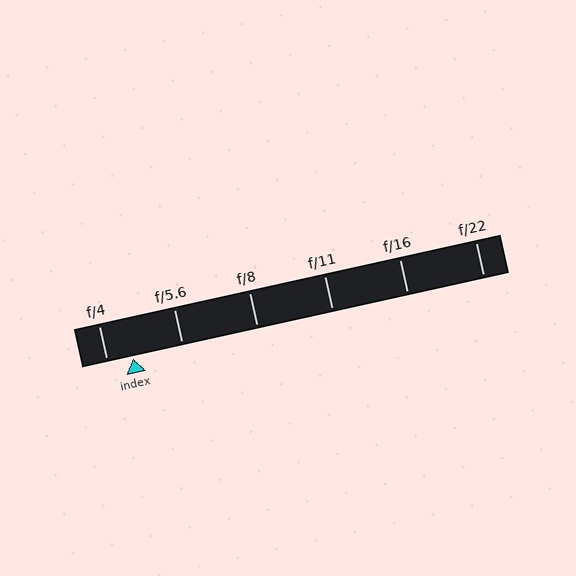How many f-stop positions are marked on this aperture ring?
There are 6 f-stop positions marked.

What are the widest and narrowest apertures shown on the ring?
The widest aperture shown is f/4 and the narrowest is f/22.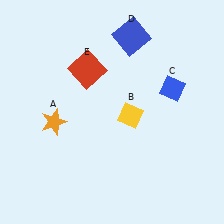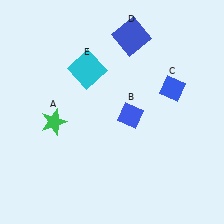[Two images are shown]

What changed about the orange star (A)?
In Image 1, A is orange. In Image 2, it changed to green.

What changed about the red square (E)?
In Image 1, E is red. In Image 2, it changed to cyan.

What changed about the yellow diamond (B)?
In Image 1, B is yellow. In Image 2, it changed to blue.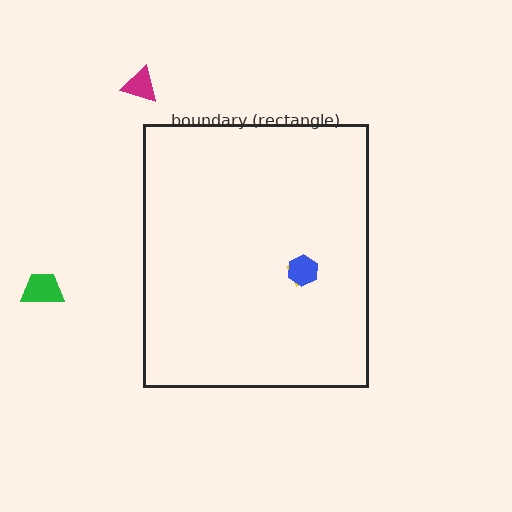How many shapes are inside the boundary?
2 inside, 2 outside.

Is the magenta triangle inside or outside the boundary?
Outside.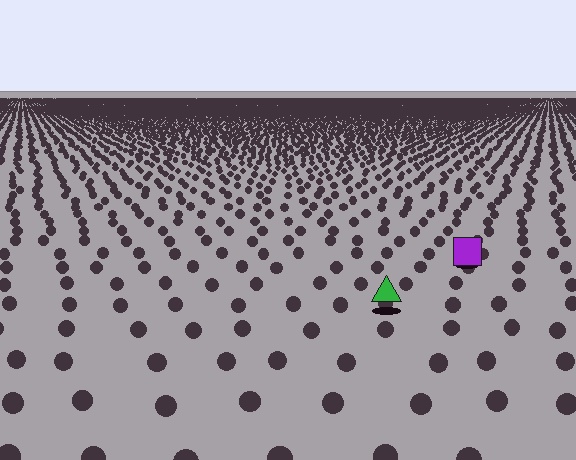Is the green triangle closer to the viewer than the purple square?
Yes. The green triangle is closer — you can tell from the texture gradient: the ground texture is coarser near it.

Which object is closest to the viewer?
The green triangle is closest. The texture marks near it are larger and more spread out.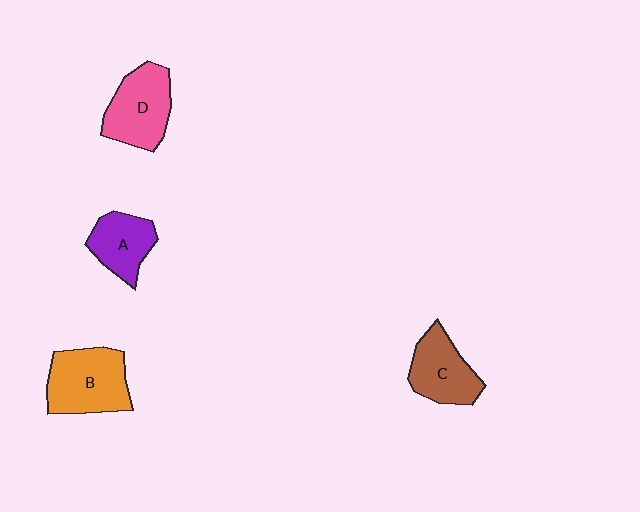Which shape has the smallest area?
Shape A (purple).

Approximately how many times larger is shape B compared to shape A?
Approximately 1.5 times.